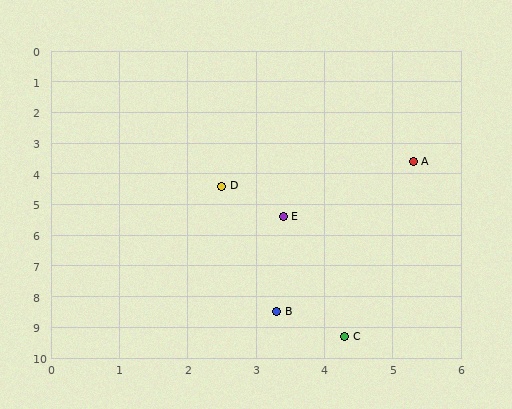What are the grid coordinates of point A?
Point A is at approximately (5.3, 3.6).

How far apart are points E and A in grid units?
Points E and A are about 2.6 grid units apart.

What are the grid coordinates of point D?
Point D is at approximately (2.5, 4.4).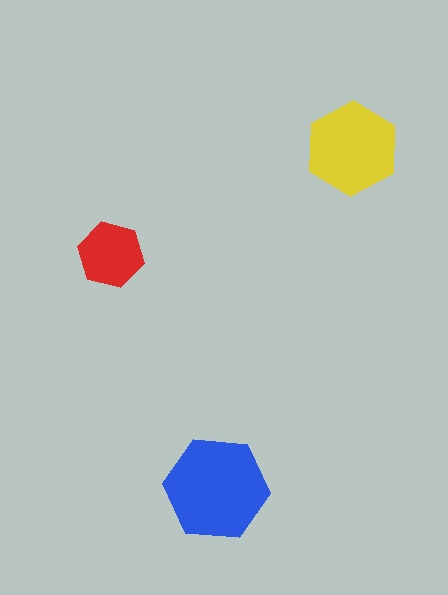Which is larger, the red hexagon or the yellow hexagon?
The yellow one.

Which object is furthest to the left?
The red hexagon is leftmost.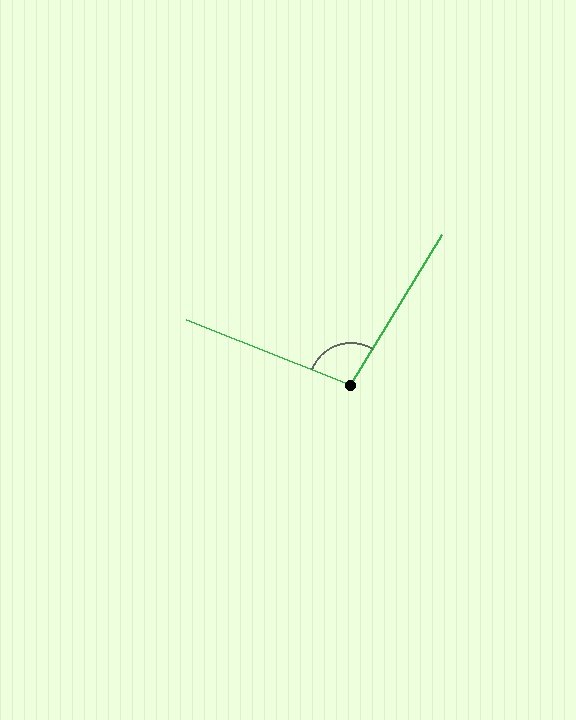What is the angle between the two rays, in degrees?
Approximately 100 degrees.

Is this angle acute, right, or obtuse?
It is obtuse.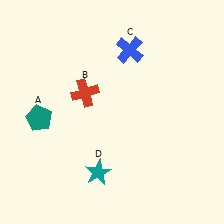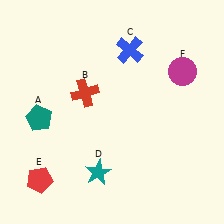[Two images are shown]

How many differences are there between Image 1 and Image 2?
There are 2 differences between the two images.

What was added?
A red pentagon (E), a magenta circle (F) were added in Image 2.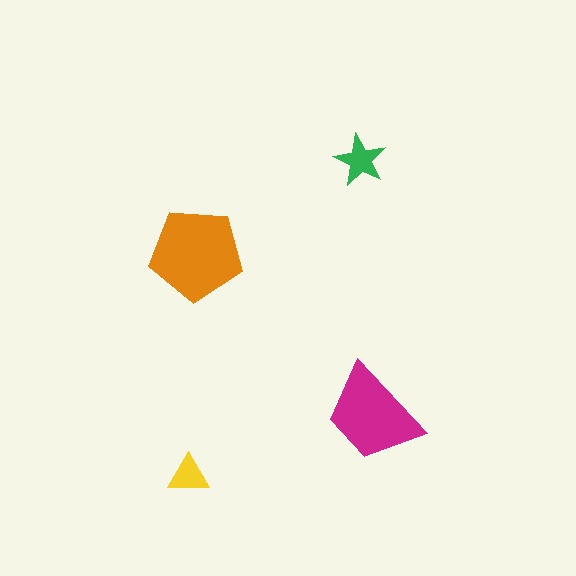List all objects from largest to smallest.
The orange pentagon, the magenta trapezoid, the green star, the yellow triangle.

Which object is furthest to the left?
The yellow triangle is leftmost.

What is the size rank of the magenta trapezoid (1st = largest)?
2nd.